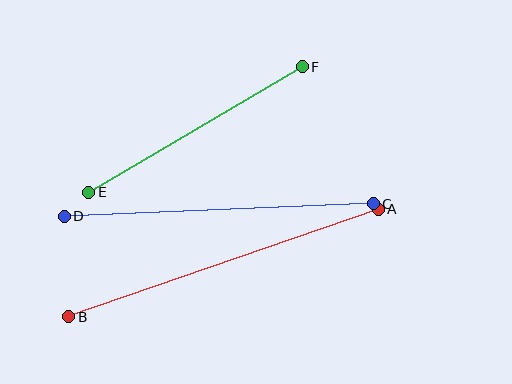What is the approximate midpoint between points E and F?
The midpoint is at approximately (195, 130) pixels.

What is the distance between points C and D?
The distance is approximately 309 pixels.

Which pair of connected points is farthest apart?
Points A and B are farthest apart.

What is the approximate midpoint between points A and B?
The midpoint is at approximately (224, 263) pixels.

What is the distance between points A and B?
The distance is approximately 328 pixels.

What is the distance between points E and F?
The distance is approximately 248 pixels.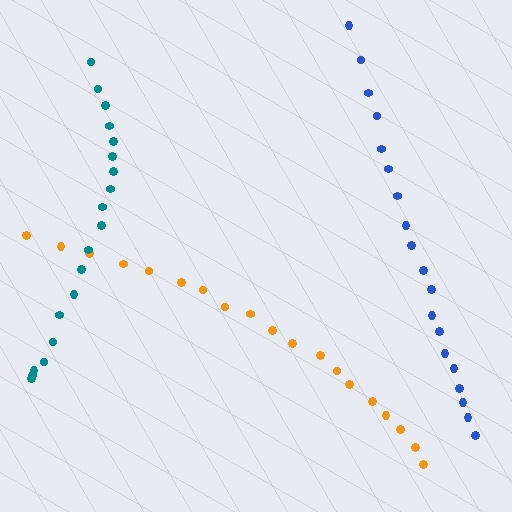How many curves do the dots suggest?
There are 3 distinct paths.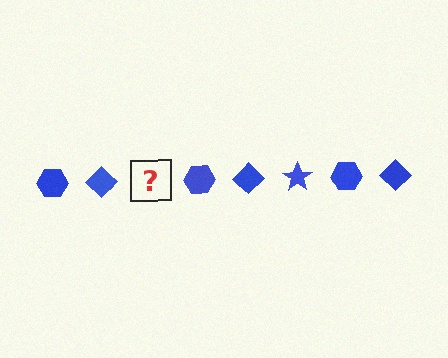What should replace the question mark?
The question mark should be replaced with a blue star.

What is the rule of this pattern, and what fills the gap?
The rule is that the pattern cycles through hexagon, diamond, star shapes in blue. The gap should be filled with a blue star.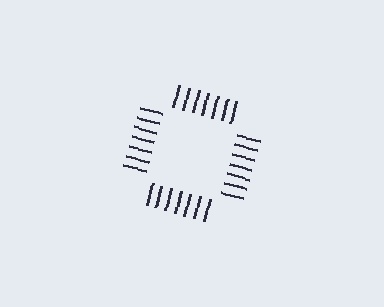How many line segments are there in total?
28 — 7 along each of the 4 edges.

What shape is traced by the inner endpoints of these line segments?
An illusory square — the line segments terminate on its edges but no continuous stroke is drawn.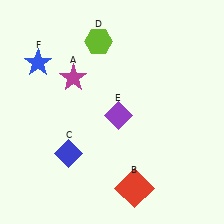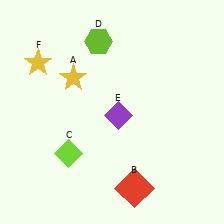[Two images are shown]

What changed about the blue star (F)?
In Image 1, F is blue. In Image 2, it changed to yellow.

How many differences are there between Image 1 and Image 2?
There are 3 differences between the two images.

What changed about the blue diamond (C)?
In Image 1, C is blue. In Image 2, it changed to lime.